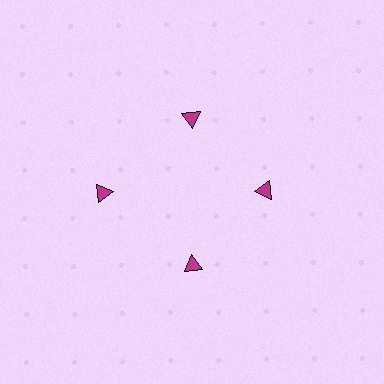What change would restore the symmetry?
The symmetry would be restored by moving it inward, back onto the ring so that all 4 triangles sit at equal angles and equal distance from the center.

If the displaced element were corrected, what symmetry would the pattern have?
It would have 4-fold rotational symmetry — the pattern would map onto itself every 90 degrees.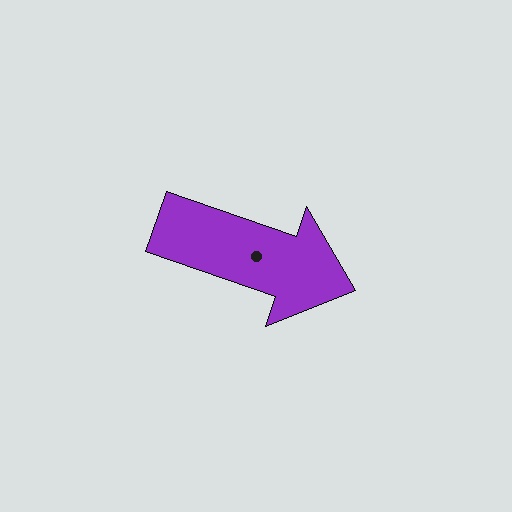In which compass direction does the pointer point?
East.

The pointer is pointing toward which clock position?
Roughly 4 o'clock.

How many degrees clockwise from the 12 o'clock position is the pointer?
Approximately 109 degrees.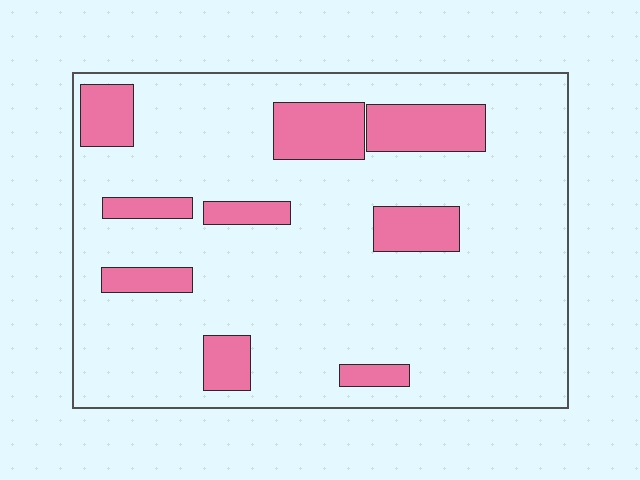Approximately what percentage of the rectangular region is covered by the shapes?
Approximately 20%.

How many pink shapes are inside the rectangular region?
9.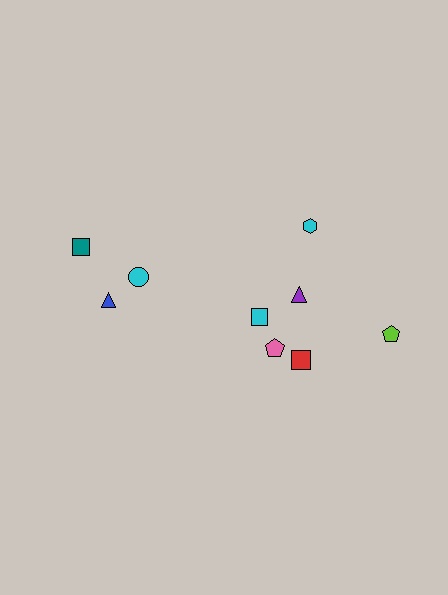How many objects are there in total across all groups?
There are 9 objects.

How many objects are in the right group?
There are 6 objects.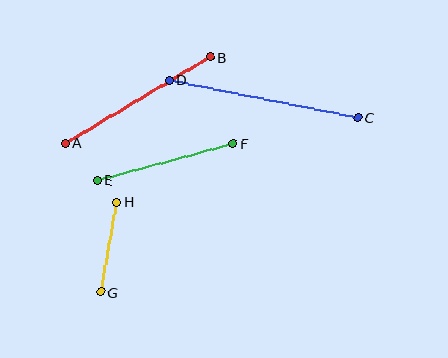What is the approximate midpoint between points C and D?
The midpoint is at approximately (263, 99) pixels.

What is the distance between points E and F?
The distance is approximately 141 pixels.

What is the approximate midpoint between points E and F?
The midpoint is at approximately (165, 162) pixels.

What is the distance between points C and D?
The distance is approximately 192 pixels.